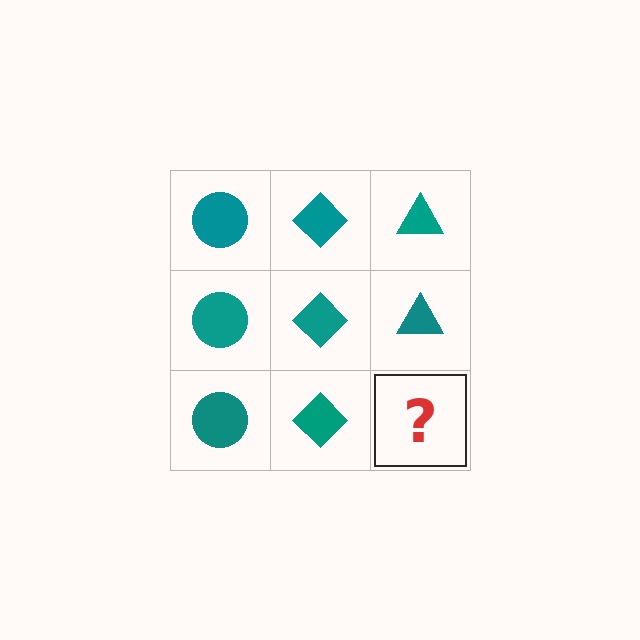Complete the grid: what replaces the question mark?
The question mark should be replaced with a teal triangle.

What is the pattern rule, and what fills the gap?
The rule is that each column has a consistent shape. The gap should be filled with a teal triangle.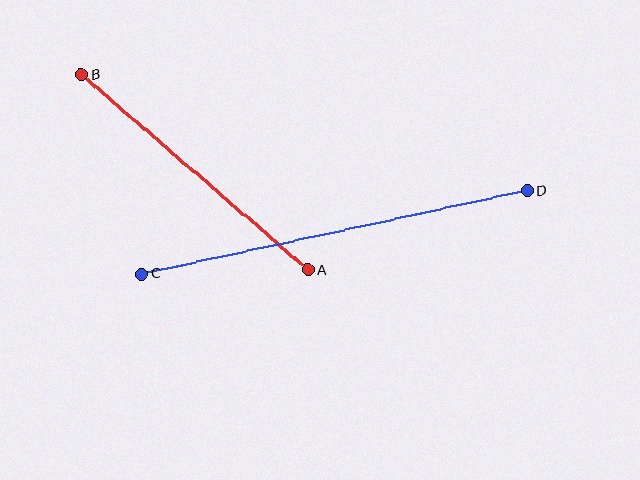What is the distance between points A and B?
The distance is approximately 299 pixels.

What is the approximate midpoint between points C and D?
The midpoint is at approximately (334, 232) pixels.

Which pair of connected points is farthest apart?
Points C and D are farthest apart.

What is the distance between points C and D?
The distance is approximately 395 pixels.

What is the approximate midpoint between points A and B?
The midpoint is at approximately (195, 172) pixels.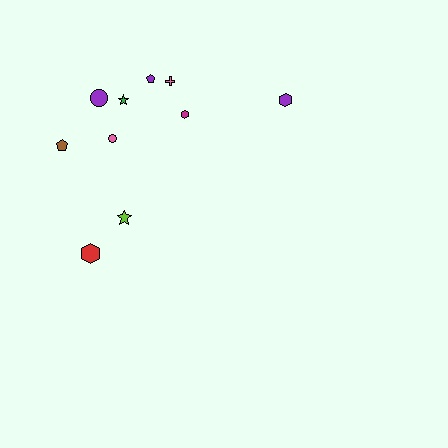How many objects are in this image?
There are 10 objects.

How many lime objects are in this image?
There is 1 lime object.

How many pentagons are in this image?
There are 2 pentagons.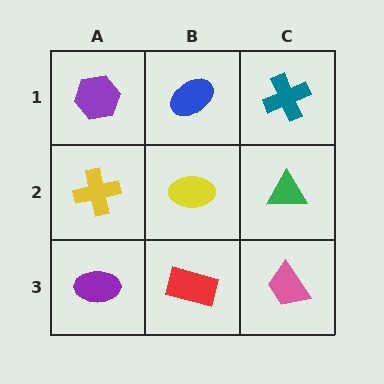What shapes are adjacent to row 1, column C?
A green triangle (row 2, column C), a blue ellipse (row 1, column B).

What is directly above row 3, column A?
A yellow cross.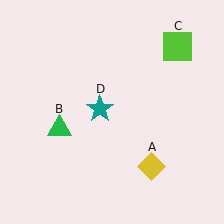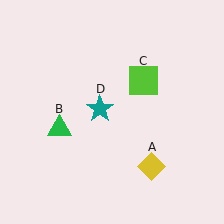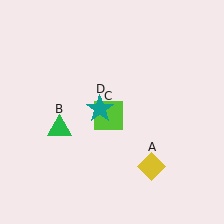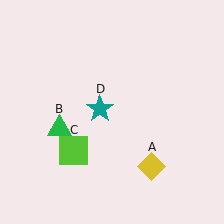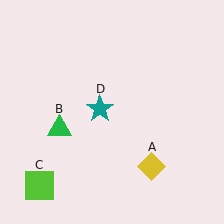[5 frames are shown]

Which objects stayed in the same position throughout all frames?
Yellow diamond (object A) and green triangle (object B) and teal star (object D) remained stationary.